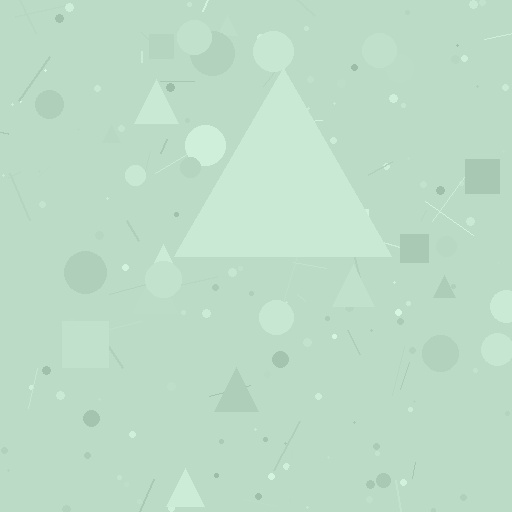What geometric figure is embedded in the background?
A triangle is embedded in the background.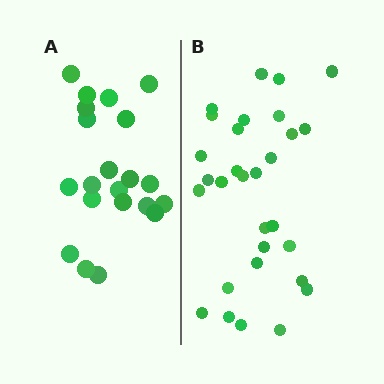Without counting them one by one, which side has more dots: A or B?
Region B (the right region) has more dots.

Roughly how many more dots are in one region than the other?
Region B has roughly 8 or so more dots than region A.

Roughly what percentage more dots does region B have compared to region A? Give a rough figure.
About 45% more.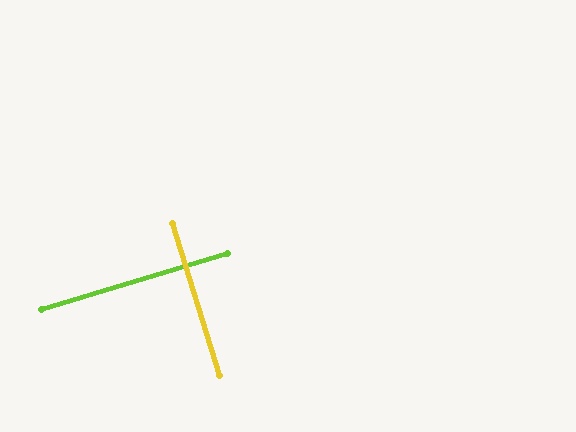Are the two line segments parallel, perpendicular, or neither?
Perpendicular — they meet at approximately 90°.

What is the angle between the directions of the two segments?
Approximately 90 degrees.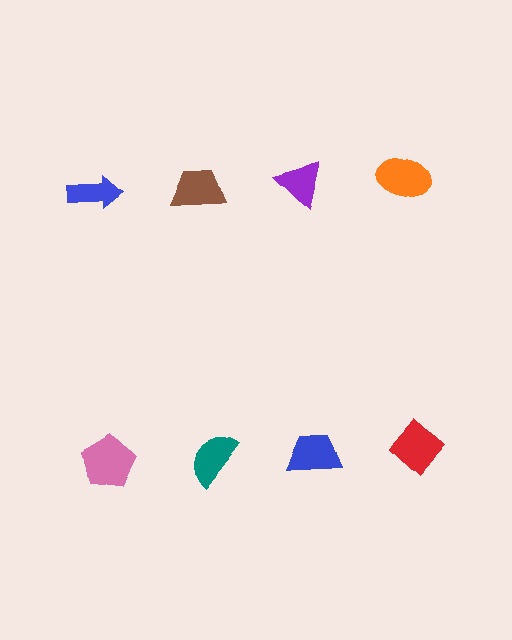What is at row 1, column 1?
A blue arrow.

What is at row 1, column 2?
A brown trapezoid.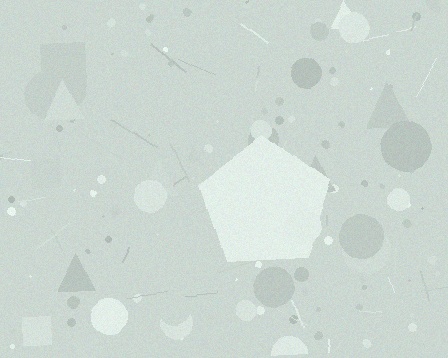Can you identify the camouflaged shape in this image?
The camouflaged shape is a pentagon.